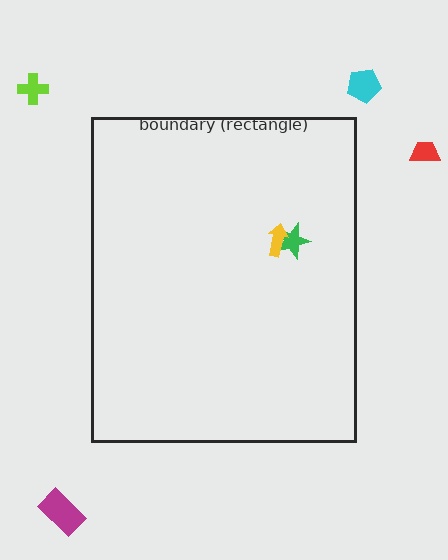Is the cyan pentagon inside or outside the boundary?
Outside.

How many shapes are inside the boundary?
2 inside, 4 outside.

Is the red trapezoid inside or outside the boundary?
Outside.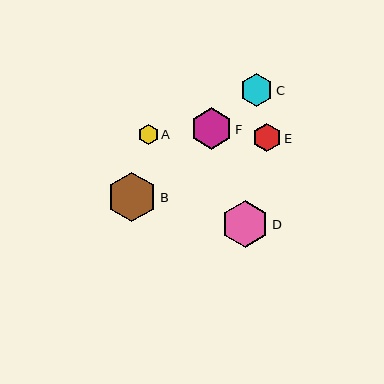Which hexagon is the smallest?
Hexagon A is the smallest with a size of approximately 20 pixels.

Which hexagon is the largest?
Hexagon B is the largest with a size of approximately 49 pixels.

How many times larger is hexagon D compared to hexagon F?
Hexagon D is approximately 1.1 times the size of hexagon F.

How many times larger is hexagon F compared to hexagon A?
Hexagon F is approximately 2.1 times the size of hexagon A.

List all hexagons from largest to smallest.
From largest to smallest: B, D, F, C, E, A.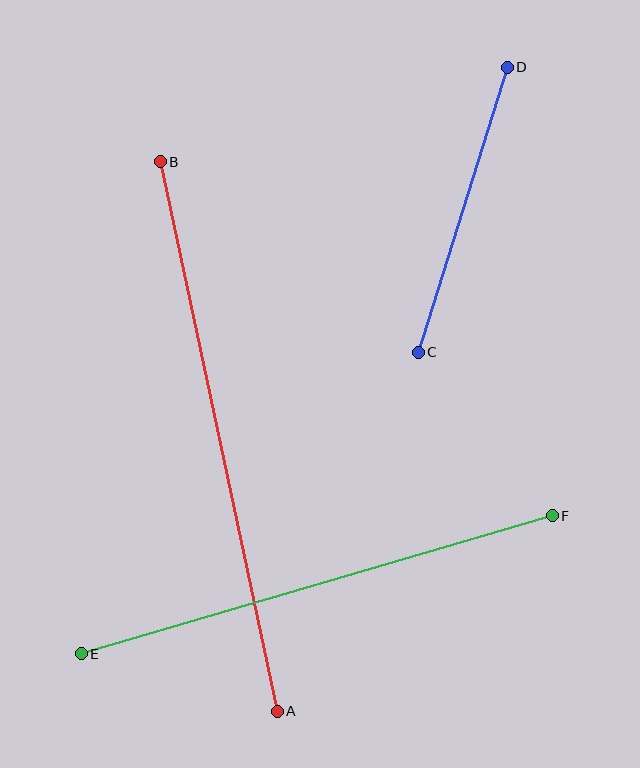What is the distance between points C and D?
The distance is approximately 299 pixels.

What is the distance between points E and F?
The distance is approximately 491 pixels.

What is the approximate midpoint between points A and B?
The midpoint is at approximately (219, 437) pixels.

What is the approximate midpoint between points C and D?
The midpoint is at approximately (463, 210) pixels.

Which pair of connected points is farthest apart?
Points A and B are farthest apart.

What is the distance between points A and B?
The distance is approximately 562 pixels.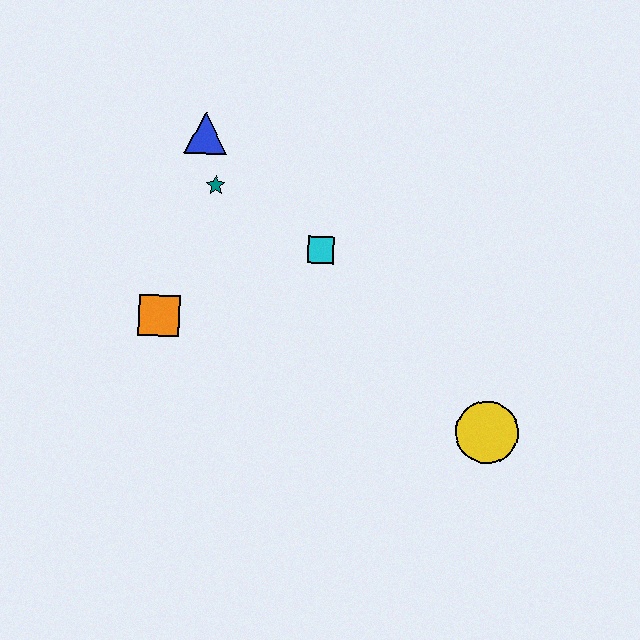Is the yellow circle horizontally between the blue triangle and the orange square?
No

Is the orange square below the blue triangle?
Yes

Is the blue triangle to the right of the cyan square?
No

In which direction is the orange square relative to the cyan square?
The orange square is to the left of the cyan square.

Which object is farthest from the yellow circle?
The blue triangle is farthest from the yellow circle.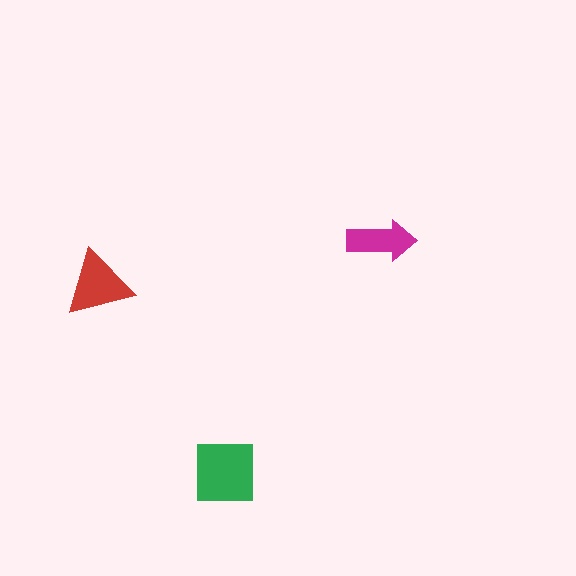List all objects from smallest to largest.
The magenta arrow, the red triangle, the green square.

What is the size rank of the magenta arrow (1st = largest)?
3rd.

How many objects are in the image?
There are 3 objects in the image.